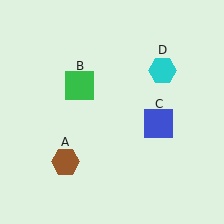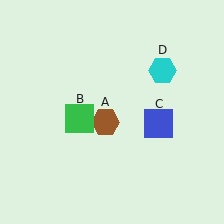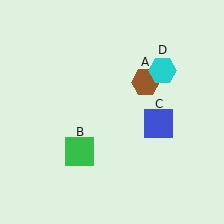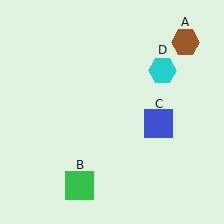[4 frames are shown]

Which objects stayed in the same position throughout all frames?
Blue square (object C) and cyan hexagon (object D) remained stationary.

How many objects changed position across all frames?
2 objects changed position: brown hexagon (object A), green square (object B).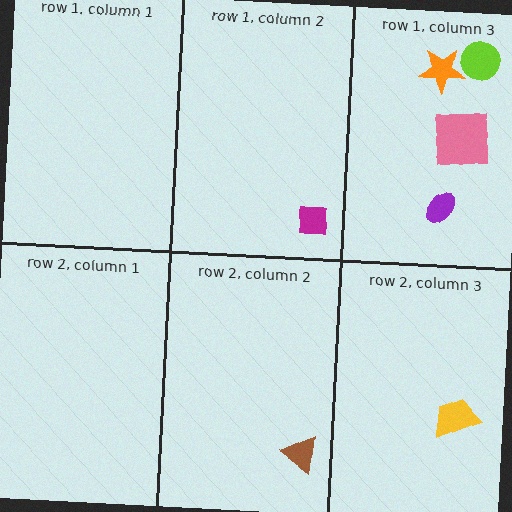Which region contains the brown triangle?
The row 2, column 2 region.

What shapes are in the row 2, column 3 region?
The yellow trapezoid.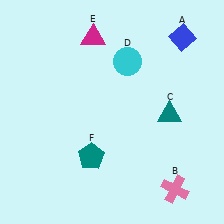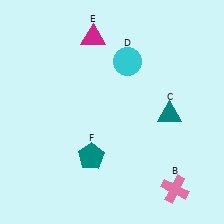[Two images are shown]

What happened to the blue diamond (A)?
The blue diamond (A) was removed in Image 2. It was in the top-right area of Image 1.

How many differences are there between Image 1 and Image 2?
There is 1 difference between the two images.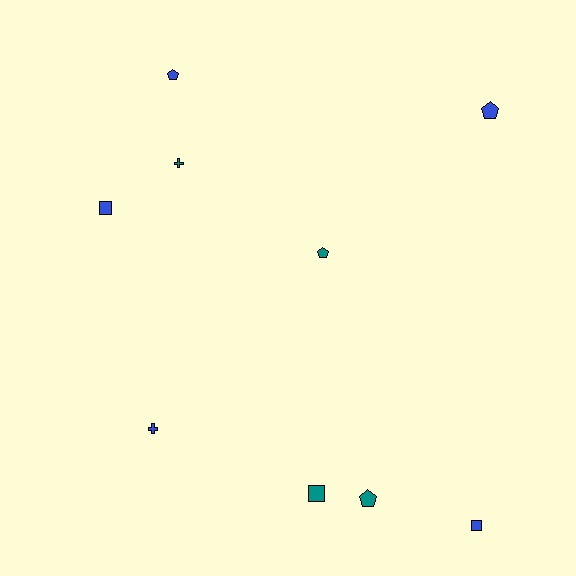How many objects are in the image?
There are 9 objects.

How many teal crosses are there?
There is 1 teal cross.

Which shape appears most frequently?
Pentagon, with 4 objects.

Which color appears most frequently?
Blue, with 5 objects.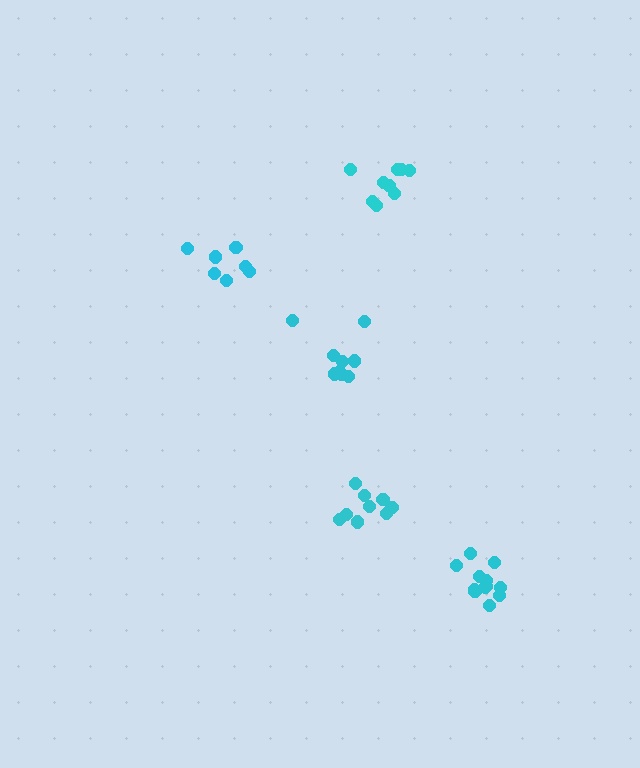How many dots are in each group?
Group 1: 9 dots, Group 2: 12 dots, Group 3: 9 dots, Group 4: 7 dots, Group 5: 9 dots (46 total).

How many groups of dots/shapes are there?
There are 5 groups.